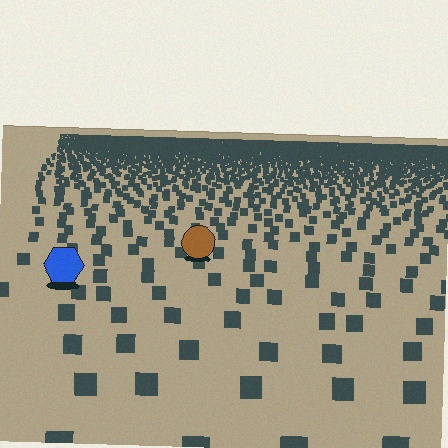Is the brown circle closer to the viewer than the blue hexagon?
No. The blue hexagon is closer — you can tell from the texture gradient: the ground texture is coarser near it.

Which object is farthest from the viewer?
The brown circle is farthest from the viewer. It appears smaller and the ground texture around it is denser.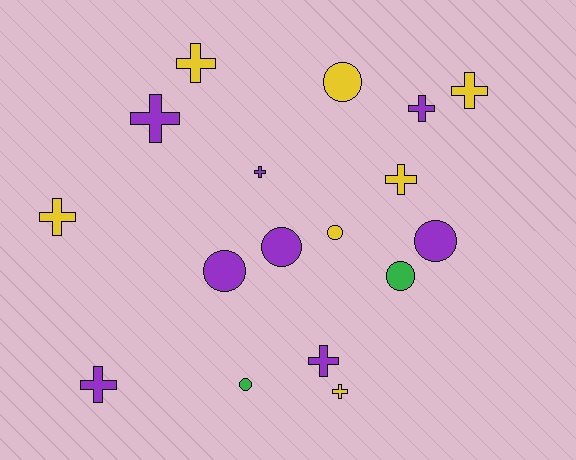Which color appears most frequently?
Purple, with 8 objects.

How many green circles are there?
There are 2 green circles.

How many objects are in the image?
There are 17 objects.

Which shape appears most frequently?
Cross, with 10 objects.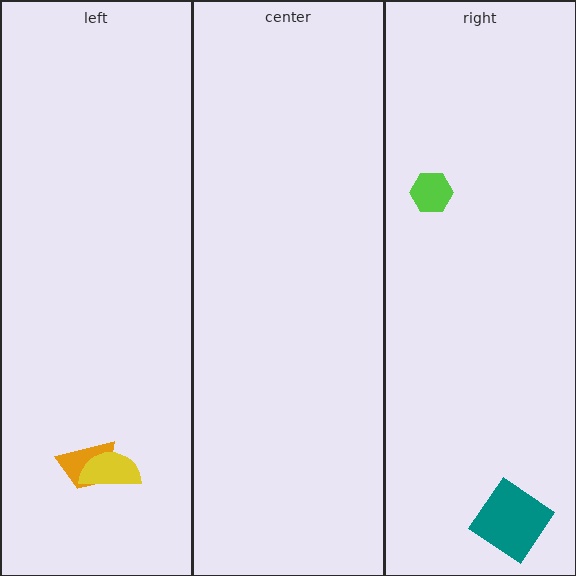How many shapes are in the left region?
2.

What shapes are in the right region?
The lime hexagon, the teal diamond.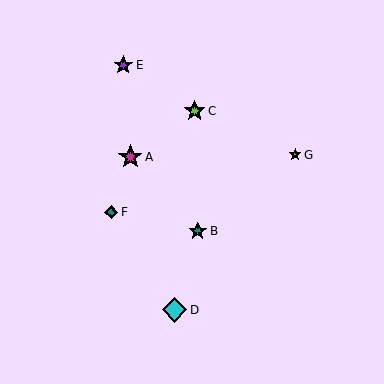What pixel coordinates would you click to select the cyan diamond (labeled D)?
Click at (175, 310) to select the cyan diamond D.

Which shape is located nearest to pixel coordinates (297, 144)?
The orange star (labeled G) at (295, 155) is nearest to that location.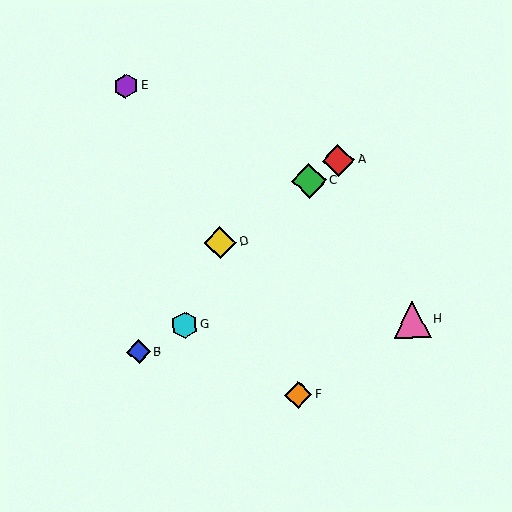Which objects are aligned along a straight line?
Objects A, C, D are aligned along a straight line.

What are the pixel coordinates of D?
Object D is at (220, 243).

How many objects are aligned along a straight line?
3 objects (A, C, D) are aligned along a straight line.